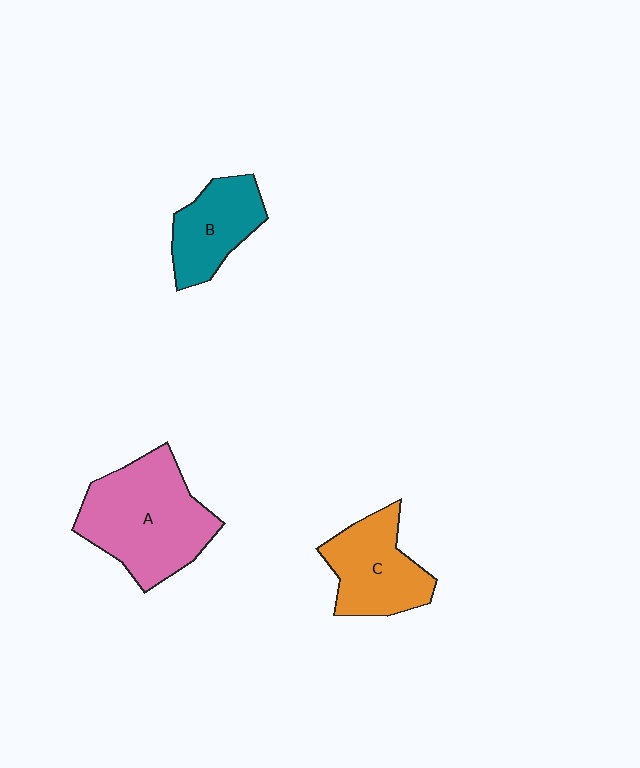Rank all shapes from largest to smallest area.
From largest to smallest: A (pink), C (orange), B (teal).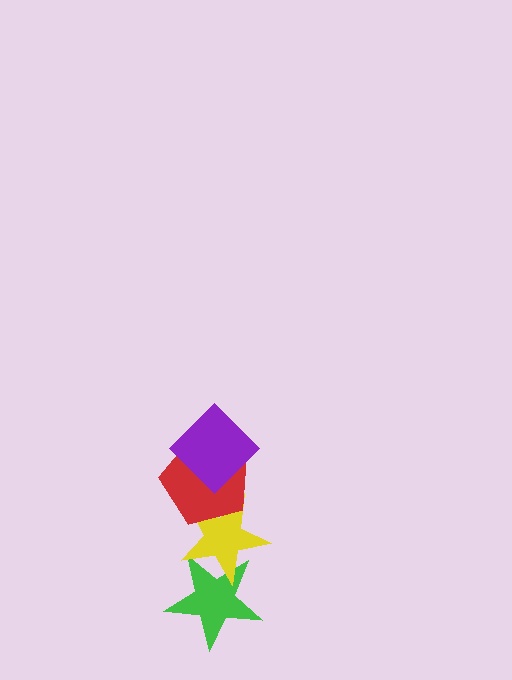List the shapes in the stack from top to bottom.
From top to bottom: the purple diamond, the red pentagon, the yellow star, the green star.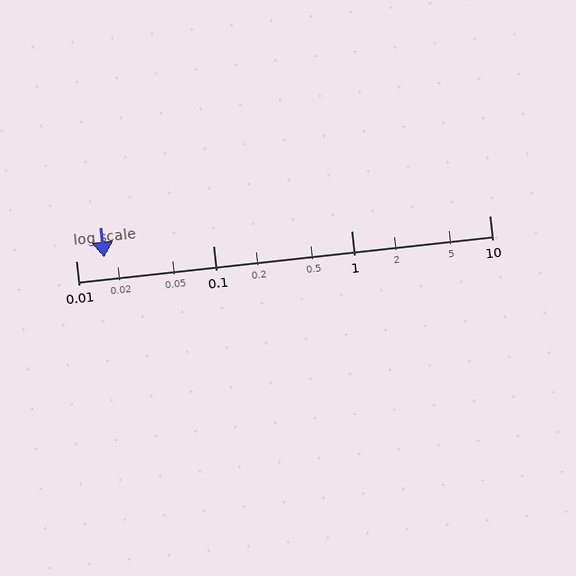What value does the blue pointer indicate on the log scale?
The pointer indicates approximately 0.016.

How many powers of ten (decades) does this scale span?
The scale spans 3 decades, from 0.01 to 10.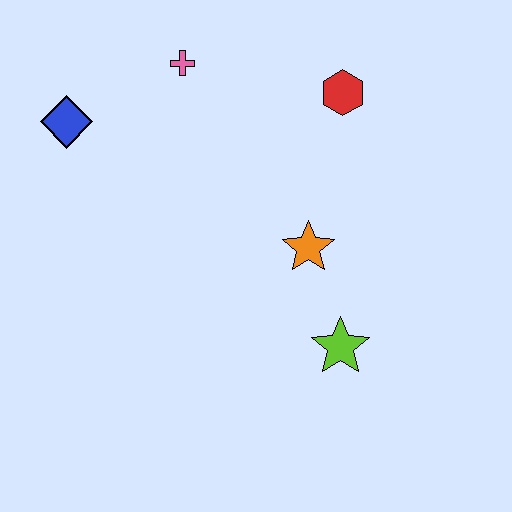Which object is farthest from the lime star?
The blue diamond is farthest from the lime star.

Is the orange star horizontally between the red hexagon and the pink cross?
Yes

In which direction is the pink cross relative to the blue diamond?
The pink cross is to the right of the blue diamond.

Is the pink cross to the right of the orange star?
No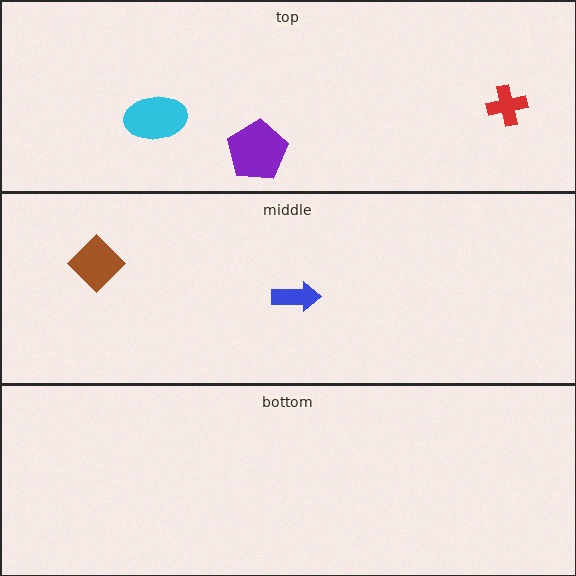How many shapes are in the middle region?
2.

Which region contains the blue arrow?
The middle region.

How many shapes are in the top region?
3.